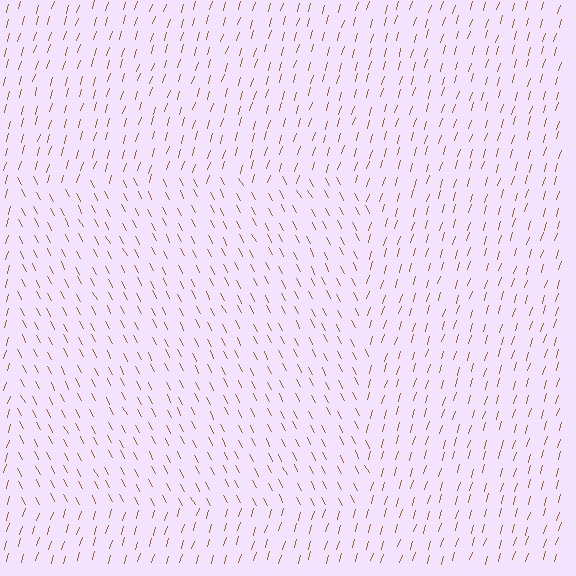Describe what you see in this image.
The image is filled with small brown line segments. A rectangle region in the image has lines oriented differently from the surrounding lines, creating a visible texture boundary.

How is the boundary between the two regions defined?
The boundary is defined purely by a change in line orientation (approximately 45 degrees difference). All lines are the same color and thickness.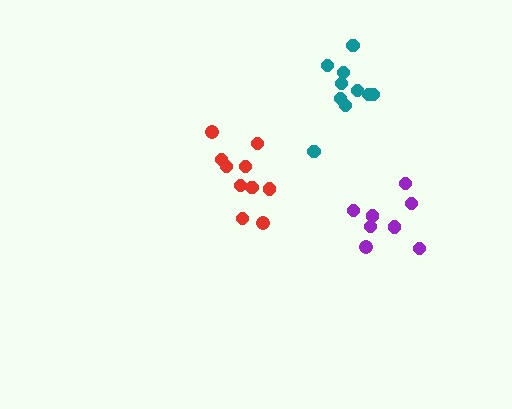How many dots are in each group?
Group 1: 8 dots, Group 2: 10 dots, Group 3: 11 dots (29 total).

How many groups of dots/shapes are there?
There are 3 groups.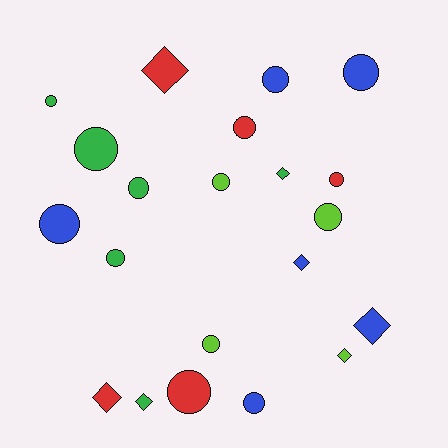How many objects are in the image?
There are 21 objects.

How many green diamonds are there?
There are 2 green diamonds.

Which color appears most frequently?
Blue, with 6 objects.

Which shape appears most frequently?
Circle, with 14 objects.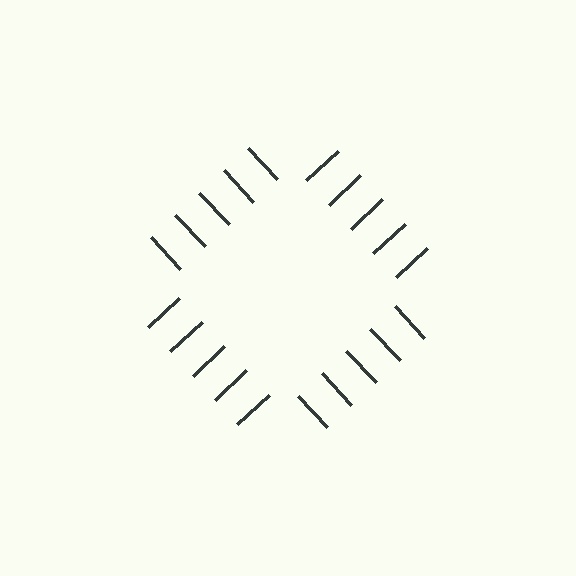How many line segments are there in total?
20 — 5 along each of the 4 edges.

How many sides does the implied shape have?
4 sides — the line-ends trace a square.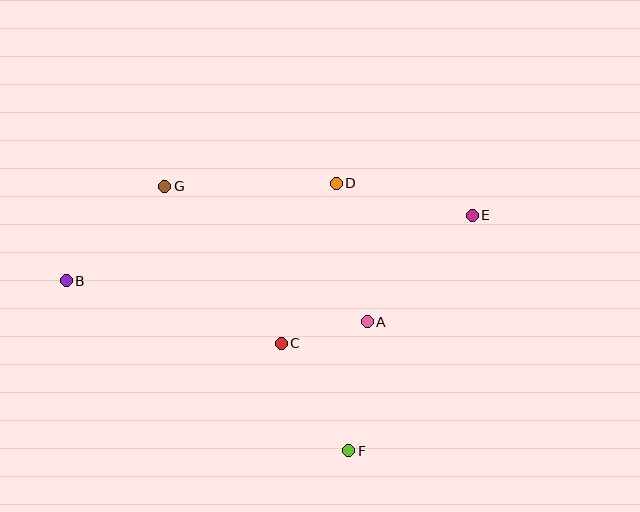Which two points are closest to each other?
Points A and C are closest to each other.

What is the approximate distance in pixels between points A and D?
The distance between A and D is approximately 142 pixels.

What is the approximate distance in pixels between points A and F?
The distance between A and F is approximately 131 pixels.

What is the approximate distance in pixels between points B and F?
The distance between B and F is approximately 330 pixels.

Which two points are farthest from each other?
Points B and E are farthest from each other.